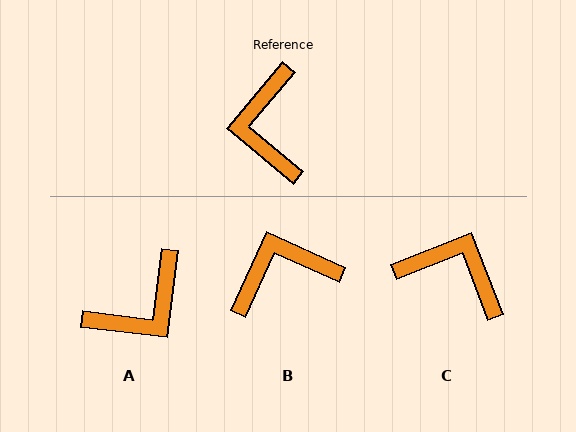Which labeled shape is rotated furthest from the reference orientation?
A, about 123 degrees away.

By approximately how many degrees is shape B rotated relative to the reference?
Approximately 74 degrees clockwise.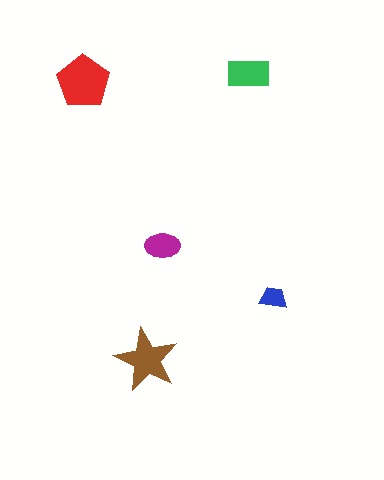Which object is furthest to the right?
The blue trapezoid is rightmost.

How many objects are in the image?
There are 5 objects in the image.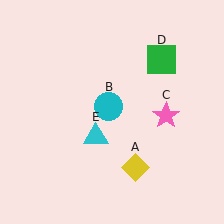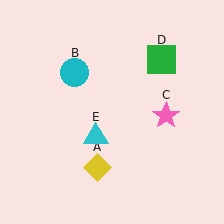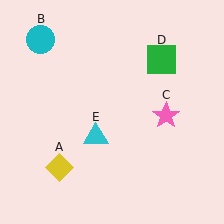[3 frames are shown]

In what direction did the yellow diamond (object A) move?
The yellow diamond (object A) moved left.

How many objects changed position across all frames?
2 objects changed position: yellow diamond (object A), cyan circle (object B).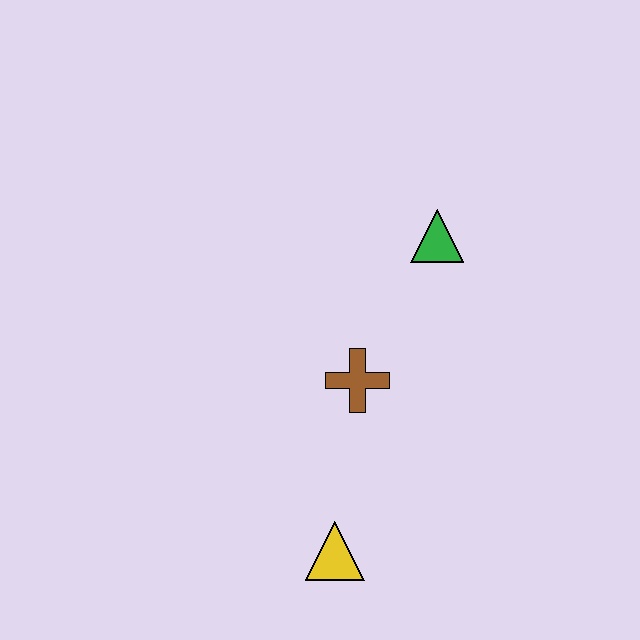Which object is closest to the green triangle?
The brown cross is closest to the green triangle.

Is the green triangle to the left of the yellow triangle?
No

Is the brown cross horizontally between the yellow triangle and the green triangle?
Yes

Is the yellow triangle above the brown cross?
No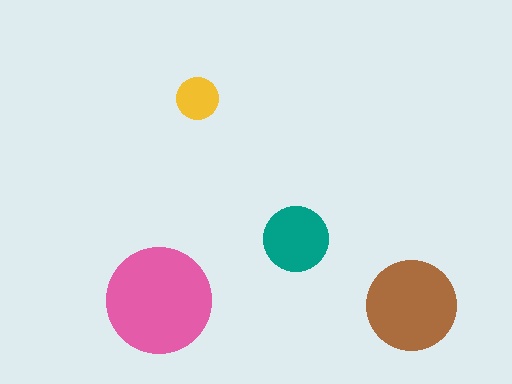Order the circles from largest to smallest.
the pink one, the brown one, the teal one, the yellow one.